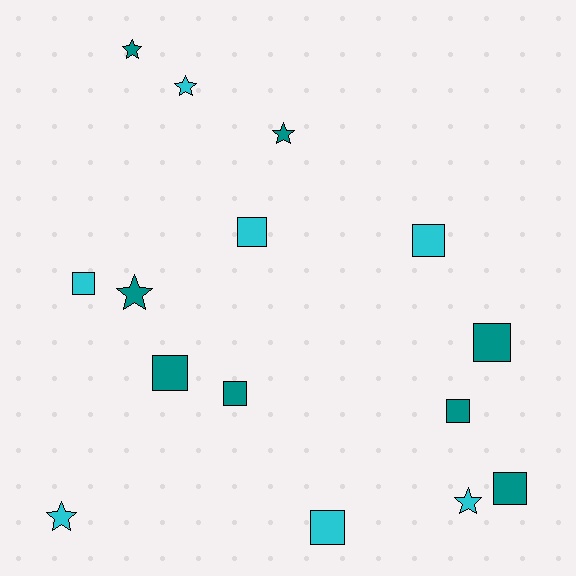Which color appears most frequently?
Teal, with 8 objects.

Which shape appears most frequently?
Square, with 9 objects.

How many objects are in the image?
There are 15 objects.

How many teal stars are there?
There are 3 teal stars.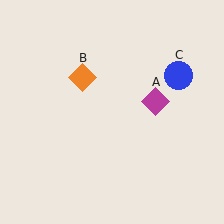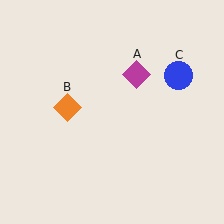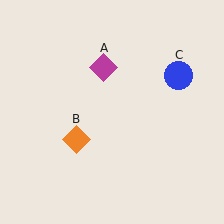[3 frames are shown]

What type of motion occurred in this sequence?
The magenta diamond (object A), orange diamond (object B) rotated counterclockwise around the center of the scene.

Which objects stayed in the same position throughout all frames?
Blue circle (object C) remained stationary.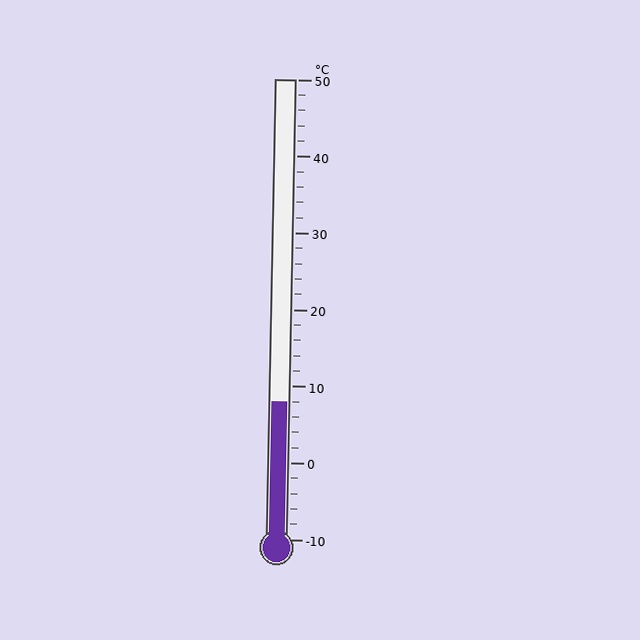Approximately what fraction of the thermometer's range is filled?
The thermometer is filled to approximately 30% of its range.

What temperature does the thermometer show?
The thermometer shows approximately 8°C.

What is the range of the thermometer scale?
The thermometer scale ranges from -10°C to 50°C.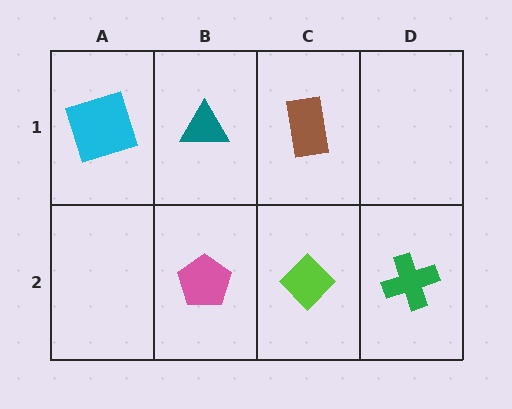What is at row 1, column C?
A brown rectangle.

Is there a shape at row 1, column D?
No, that cell is empty.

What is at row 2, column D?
A green cross.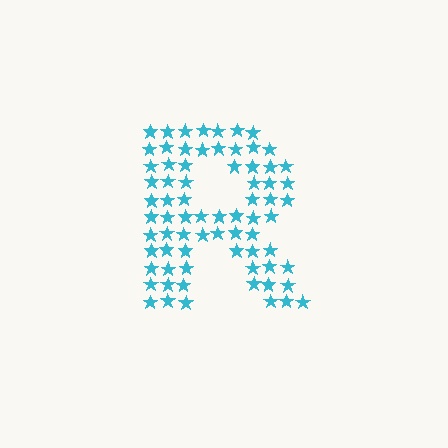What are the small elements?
The small elements are stars.